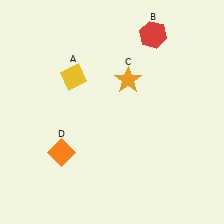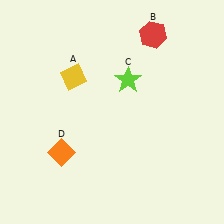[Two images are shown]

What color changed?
The star (C) changed from orange in Image 1 to lime in Image 2.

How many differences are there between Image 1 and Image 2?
There is 1 difference between the two images.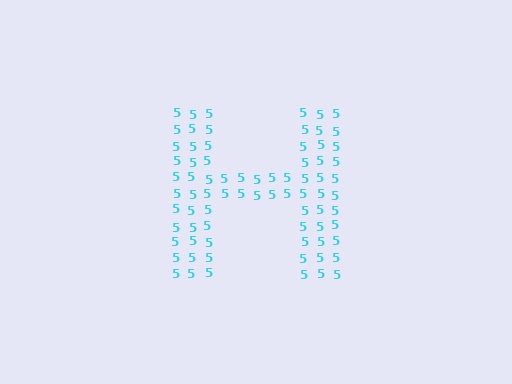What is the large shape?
The large shape is the letter H.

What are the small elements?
The small elements are digit 5's.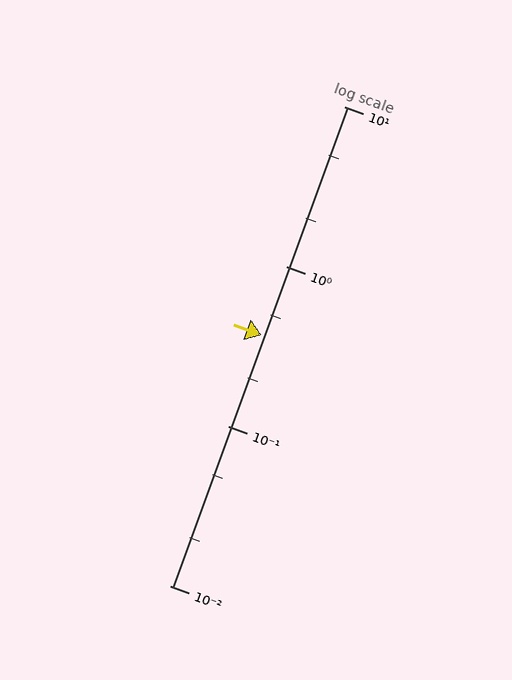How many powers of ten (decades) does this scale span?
The scale spans 3 decades, from 0.01 to 10.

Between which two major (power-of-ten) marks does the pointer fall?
The pointer is between 0.1 and 1.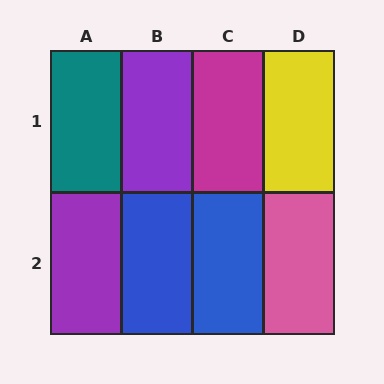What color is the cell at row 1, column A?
Teal.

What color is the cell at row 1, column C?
Magenta.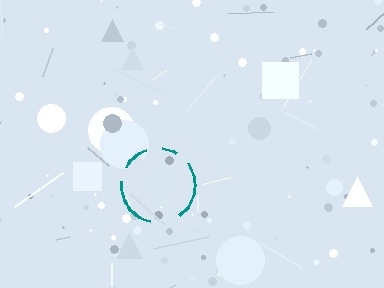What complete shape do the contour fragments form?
The contour fragments form a circle.